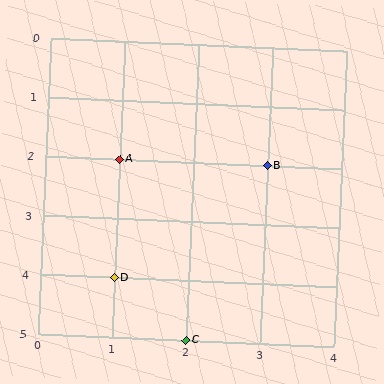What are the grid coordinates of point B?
Point B is at grid coordinates (3, 2).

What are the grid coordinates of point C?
Point C is at grid coordinates (2, 5).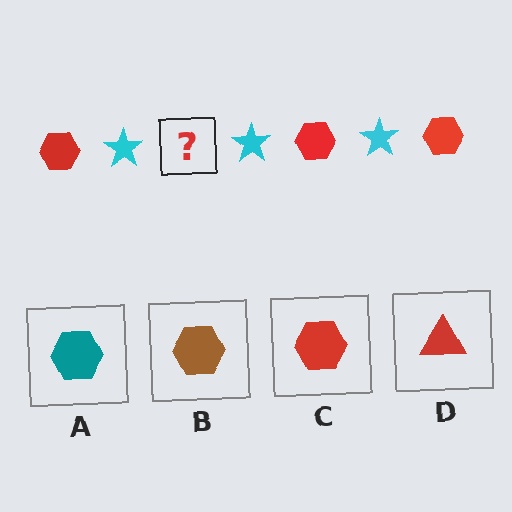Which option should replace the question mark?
Option C.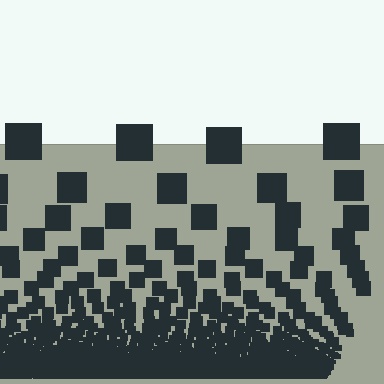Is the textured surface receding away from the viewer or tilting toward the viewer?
The surface appears to tilt toward the viewer. Texture elements get larger and sparser toward the top.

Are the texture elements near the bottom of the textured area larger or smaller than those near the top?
Smaller. The gradient is inverted — elements near the bottom are smaller and denser.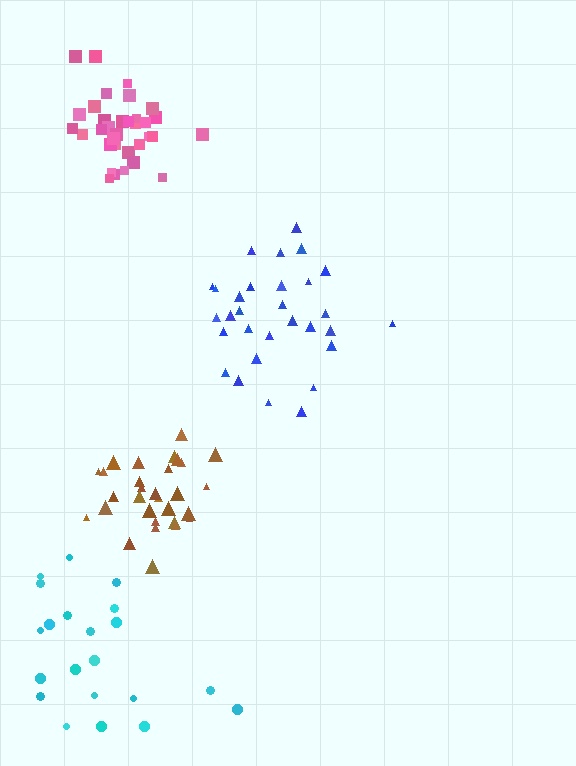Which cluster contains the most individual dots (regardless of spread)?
Pink (34).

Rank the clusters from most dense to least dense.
brown, pink, blue, cyan.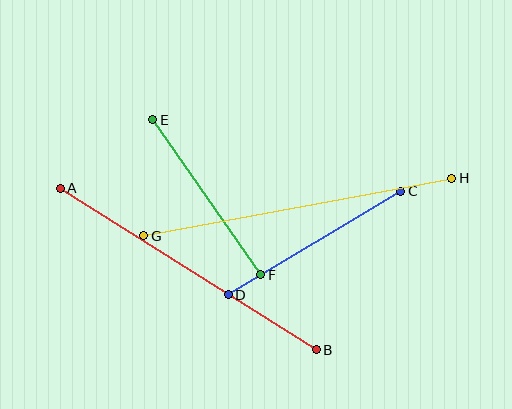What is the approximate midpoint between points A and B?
The midpoint is at approximately (188, 269) pixels.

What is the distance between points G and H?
The distance is approximately 313 pixels.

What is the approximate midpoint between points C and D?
The midpoint is at approximately (315, 243) pixels.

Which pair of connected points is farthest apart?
Points G and H are farthest apart.